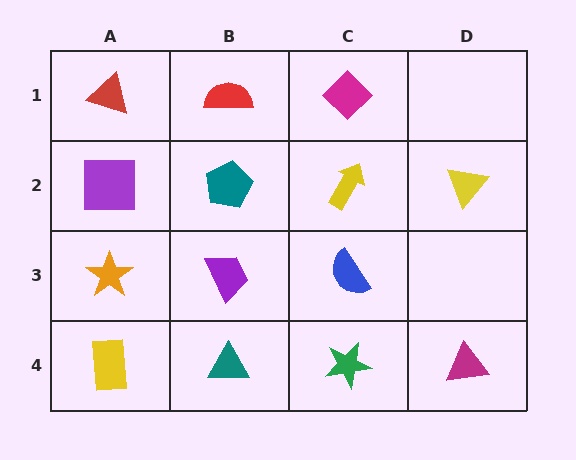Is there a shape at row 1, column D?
No, that cell is empty.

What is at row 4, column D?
A magenta triangle.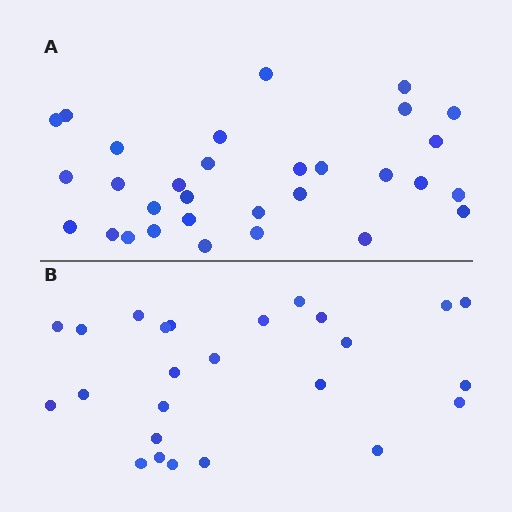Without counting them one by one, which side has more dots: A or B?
Region A (the top region) has more dots.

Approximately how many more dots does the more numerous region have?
Region A has about 6 more dots than region B.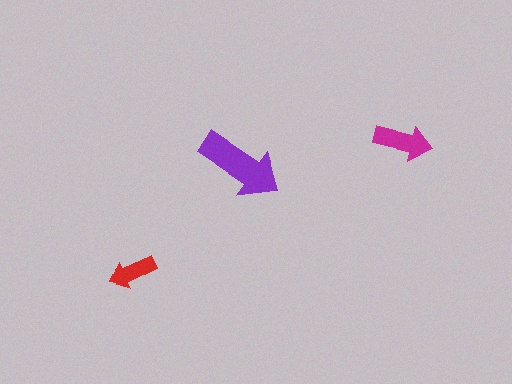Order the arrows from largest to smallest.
the purple one, the magenta one, the red one.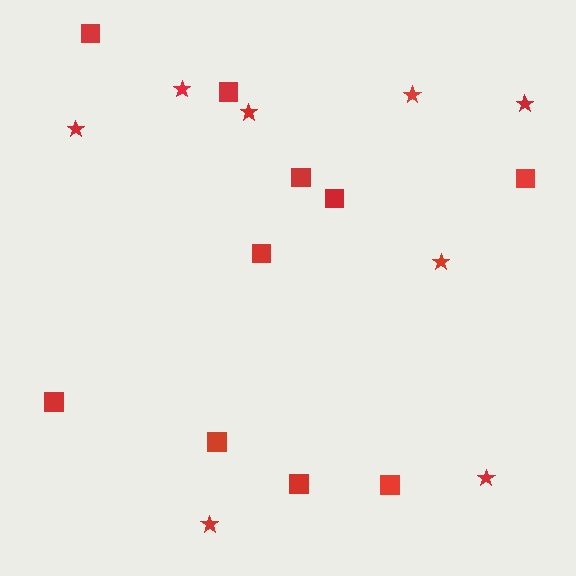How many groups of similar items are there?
There are 2 groups: one group of squares (10) and one group of stars (8).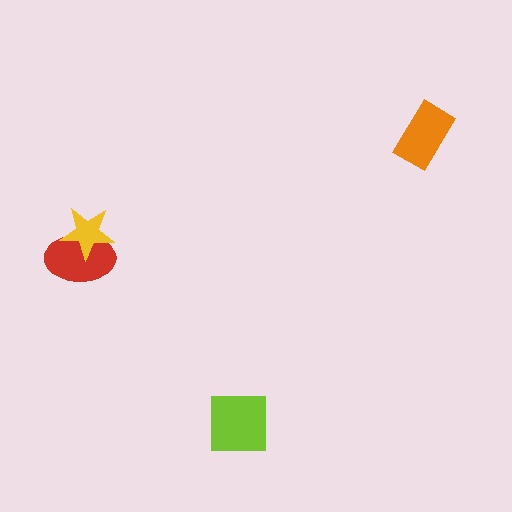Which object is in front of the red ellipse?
The yellow star is in front of the red ellipse.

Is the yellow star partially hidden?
No, no other shape covers it.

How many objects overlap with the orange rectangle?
0 objects overlap with the orange rectangle.